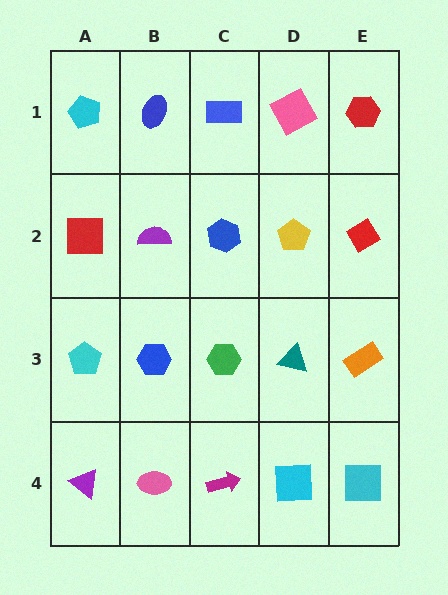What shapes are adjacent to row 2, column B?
A blue ellipse (row 1, column B), a blue hexagon (row 3, column B), a red square (row 2, column A), a blue hexagon (row 2, column C).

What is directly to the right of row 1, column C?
A pink square.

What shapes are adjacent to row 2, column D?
A pink square (row 1, column D), a teal triangle (row 3, column D), a blue hexagon (row 2, column C), a red diamond (row 2, column E).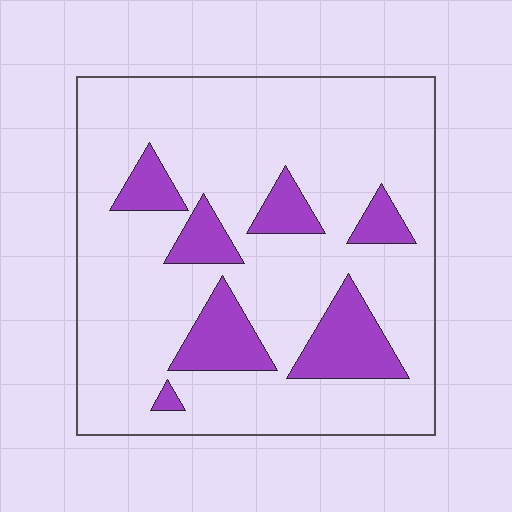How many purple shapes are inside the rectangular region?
7.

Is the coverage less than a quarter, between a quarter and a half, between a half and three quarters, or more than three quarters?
Less than a quarter.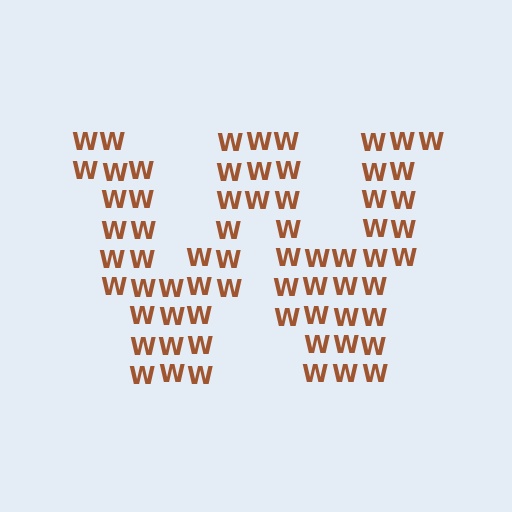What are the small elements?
The small elements are letter W's.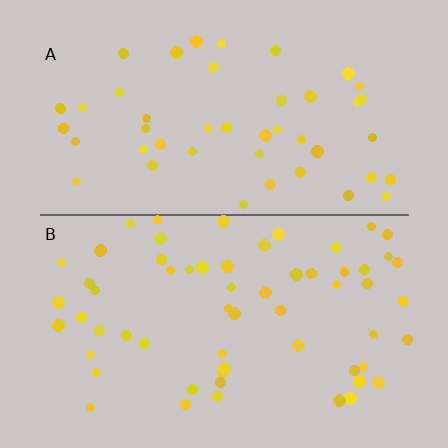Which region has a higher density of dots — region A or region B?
B (the bottom).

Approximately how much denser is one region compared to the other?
Approximately 1.3× — region B over region A.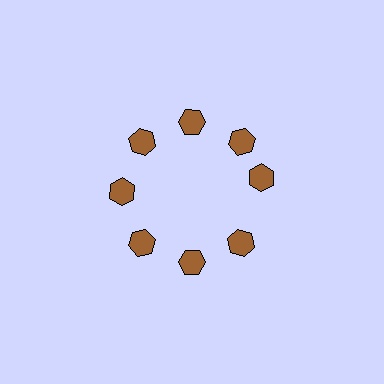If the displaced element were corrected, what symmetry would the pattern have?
It would have 8-fold rotational symmetry — the pattern would map onto itself every 45 degrees.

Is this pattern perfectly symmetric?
No. The 8 brown hexagons are arranged in a ring, but one element near the 3 o'clock position is rotated out of alignment along the ring, breaking the 8-fold rotational symmetry.